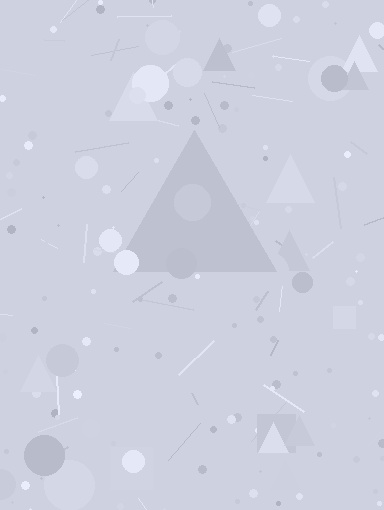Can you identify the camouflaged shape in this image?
The camouflaged shape is a triangle.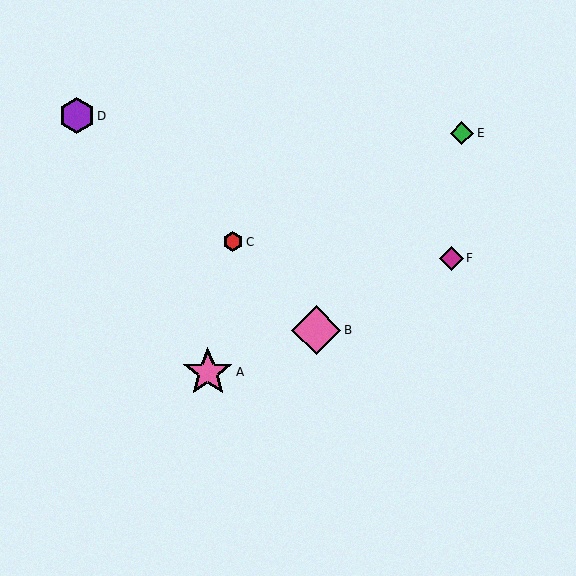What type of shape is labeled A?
Shape A is a pink star.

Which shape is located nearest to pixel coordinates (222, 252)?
The red hexagon (labeled C) at (233, 242) is nearest to that location.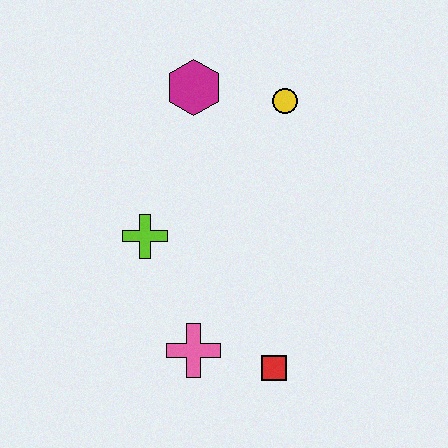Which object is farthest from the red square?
The magenta hexagon is farthest from the red square.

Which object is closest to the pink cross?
The red square is closest to the pink cross.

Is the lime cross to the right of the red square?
No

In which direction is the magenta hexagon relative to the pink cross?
The magenta hexagon is above the pink cross.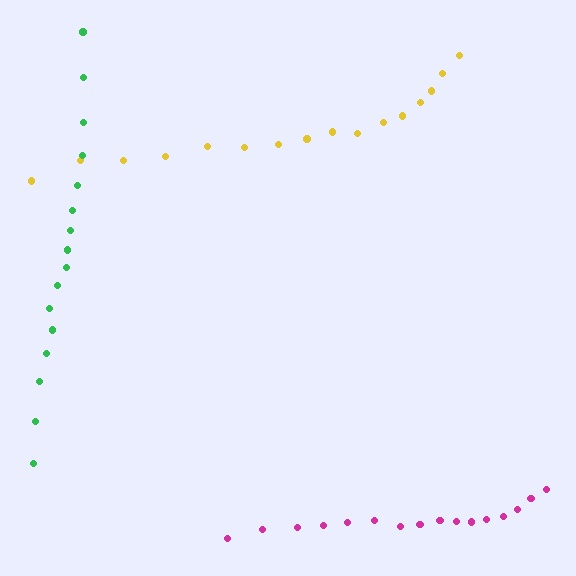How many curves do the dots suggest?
There are 3 distinct paths.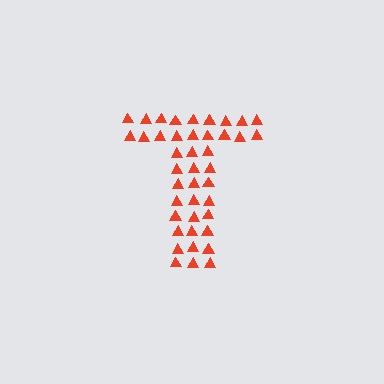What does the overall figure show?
The overall figure shows the letter T.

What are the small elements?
The small elements are triangles.